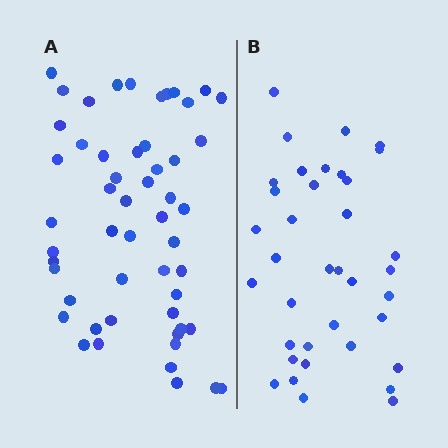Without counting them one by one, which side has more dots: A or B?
Region A (the left region) has more dots.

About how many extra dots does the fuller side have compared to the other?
Region A has approximately 15 more dots than region B.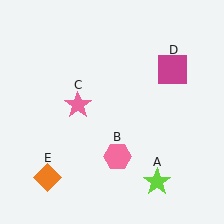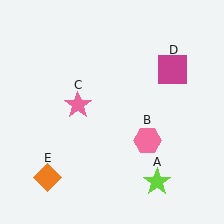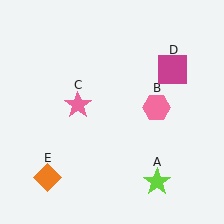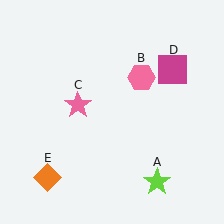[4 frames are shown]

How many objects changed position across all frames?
1 object changed position: pink hexagon (object B).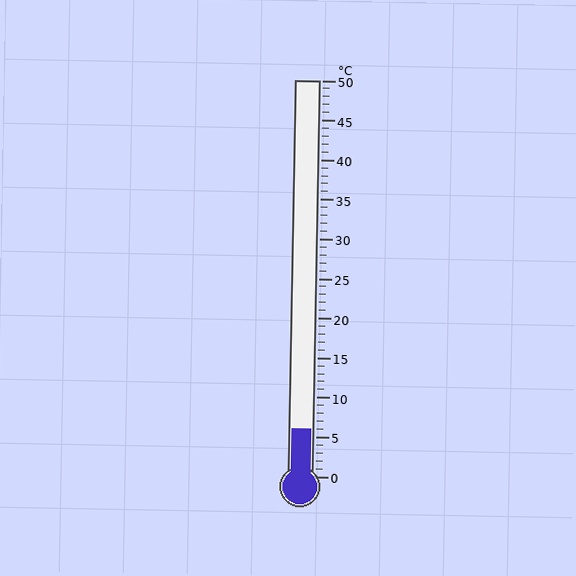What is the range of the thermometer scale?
The thermometer scale ranges from 0°C to 50°C.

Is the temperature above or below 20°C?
The temperature is below 20°C.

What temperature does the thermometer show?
The thermometer shows approximately 6°C.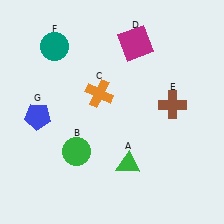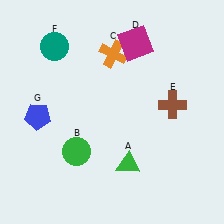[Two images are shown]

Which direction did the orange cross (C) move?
The orange cross (C) moved up.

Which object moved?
The orange cross (C) moved up.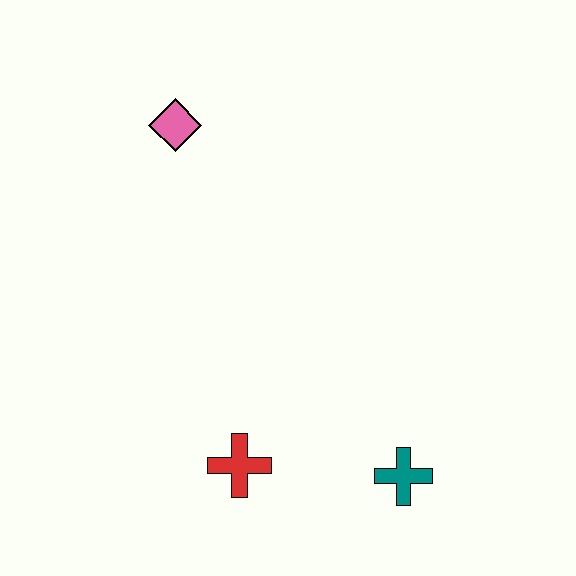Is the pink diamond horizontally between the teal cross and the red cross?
No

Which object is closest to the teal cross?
The red cross is closest to the teal cross.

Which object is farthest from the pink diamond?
The teal cross is farthest from the pink diamond.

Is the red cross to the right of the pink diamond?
Yes